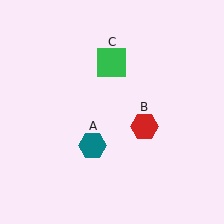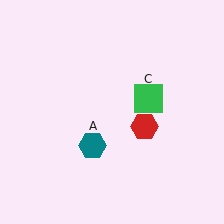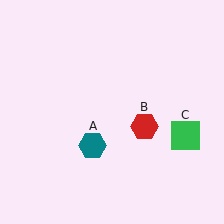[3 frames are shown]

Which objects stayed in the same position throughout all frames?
Teal hexagon (object A) and red hexagon (object B) remained stationary.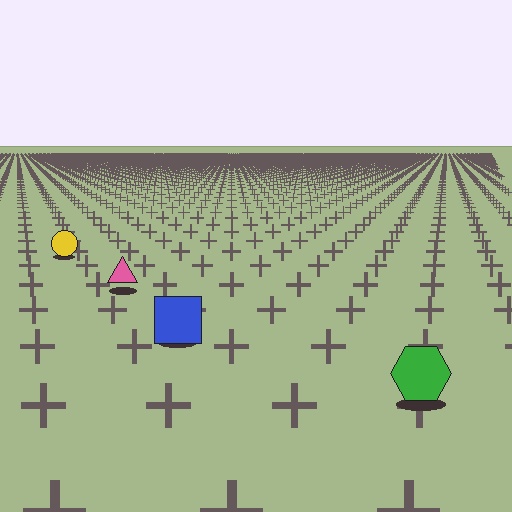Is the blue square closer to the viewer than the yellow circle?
Yes. The blue square is closer — you can tell from the texture gradient: the ground texture is coarser near it.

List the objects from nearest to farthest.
From nearest to farthest: the green hexagon, the blue square, the pink triangle, the yellow circle.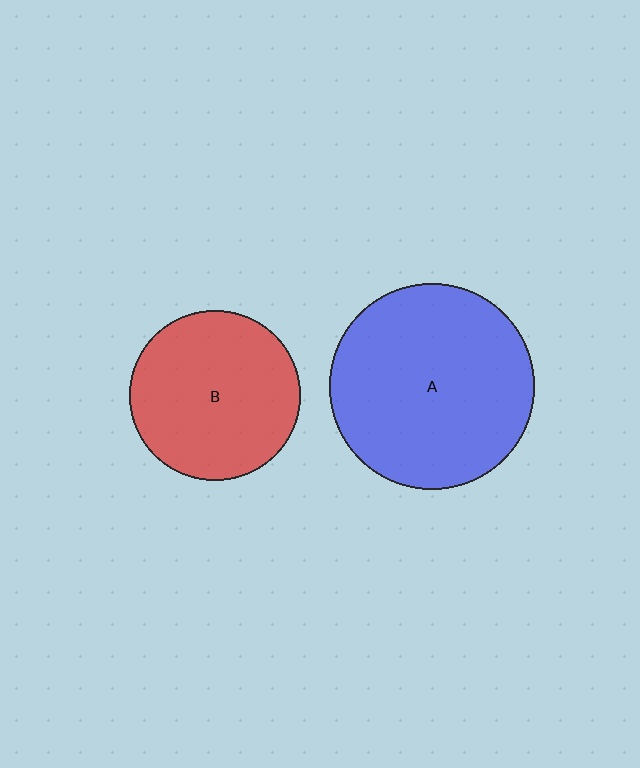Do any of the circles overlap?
No, none of the circles overlap.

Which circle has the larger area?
Circle A (blue).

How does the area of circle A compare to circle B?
Approximately 1.5 times.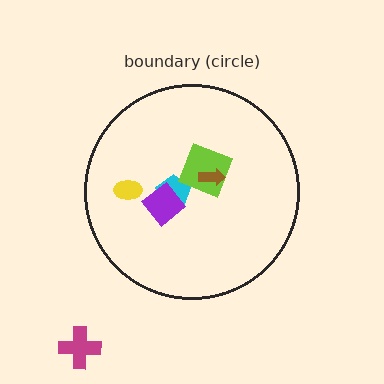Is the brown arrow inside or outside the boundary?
Inside.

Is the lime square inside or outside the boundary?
Inside.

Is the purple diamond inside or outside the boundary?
Inside.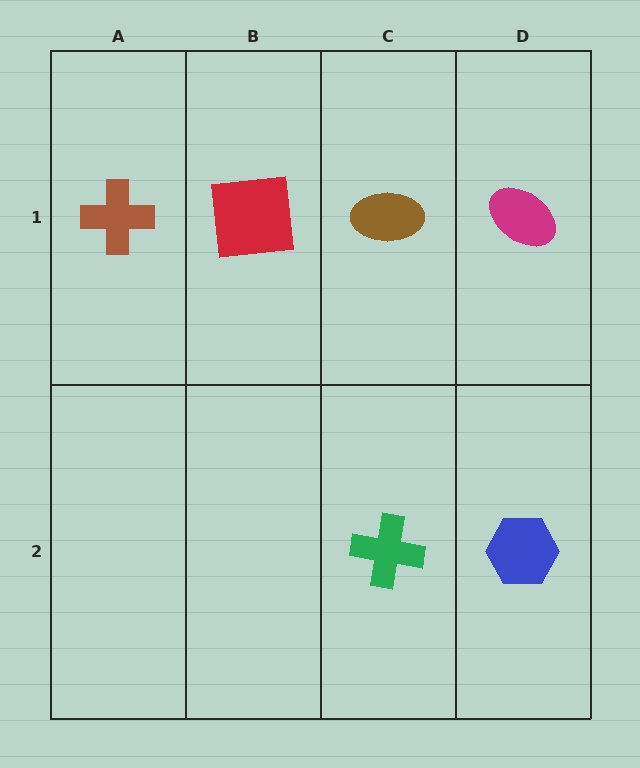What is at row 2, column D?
A blue hexagon.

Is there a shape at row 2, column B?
No, that cell is empty.